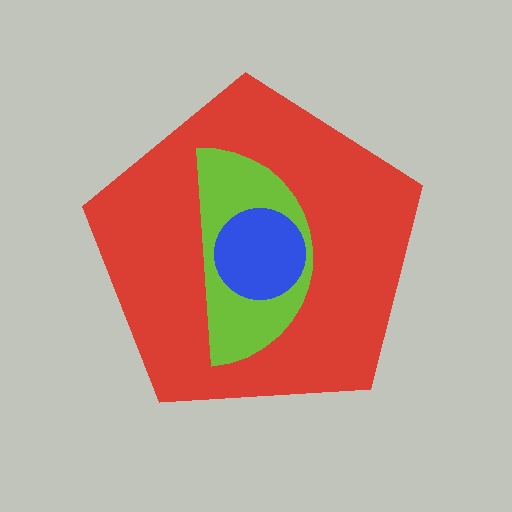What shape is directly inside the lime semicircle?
The blue circle.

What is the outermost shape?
The red pentagon.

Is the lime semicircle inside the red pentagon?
Yes.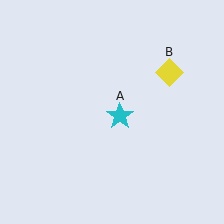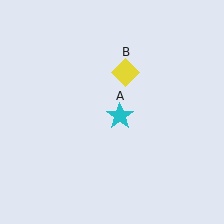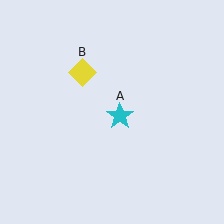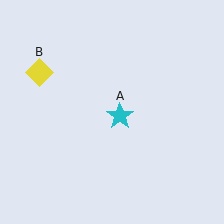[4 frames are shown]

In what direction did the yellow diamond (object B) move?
The yellow diamond (object B) moved left.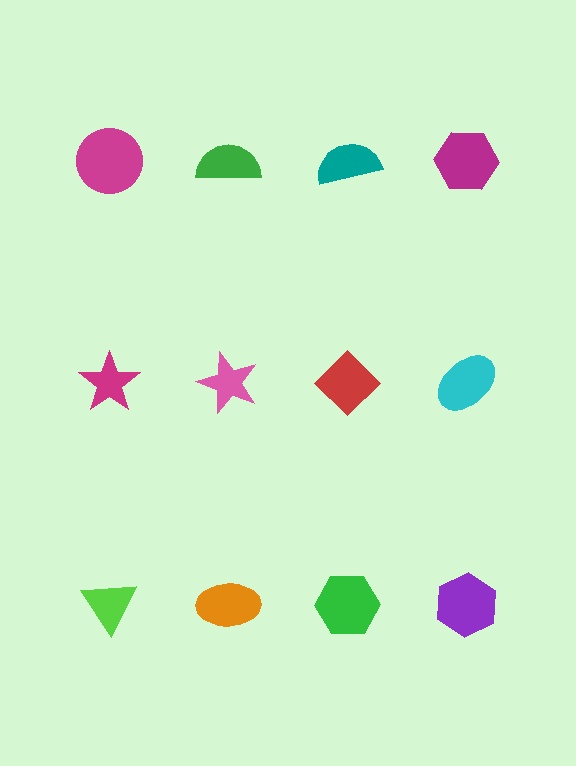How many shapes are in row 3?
4 shapes.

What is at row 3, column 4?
A purple hexagon.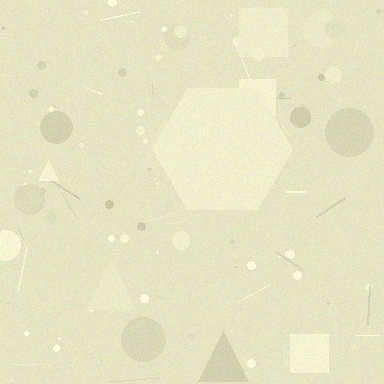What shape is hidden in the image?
A hexagon is hidden in the image.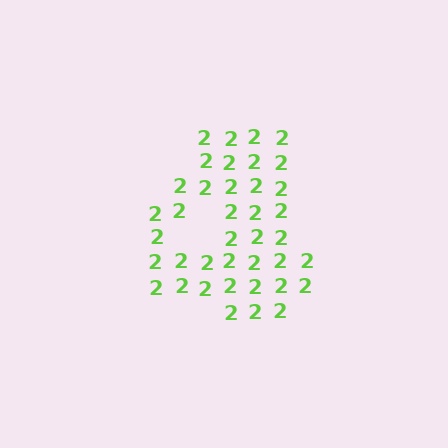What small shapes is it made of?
It is made of small digit 2's.